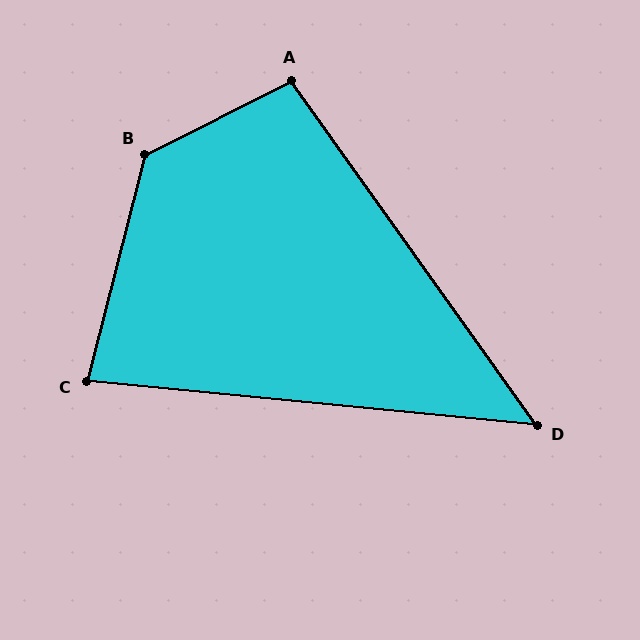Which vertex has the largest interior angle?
B, at approximately 131 degrees.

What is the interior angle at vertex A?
Approximately 99 degrees (obtuse).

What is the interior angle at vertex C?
Approximately 81 degrees (acute).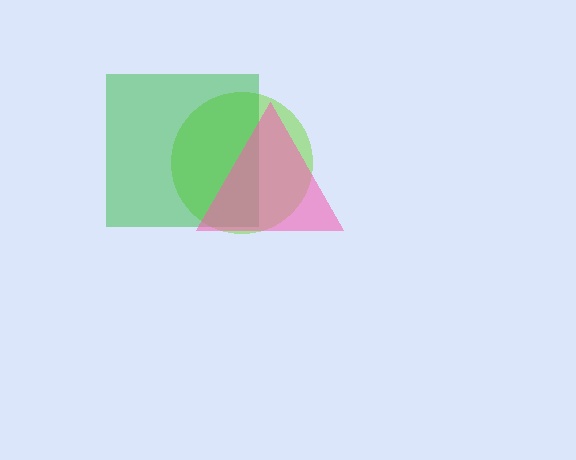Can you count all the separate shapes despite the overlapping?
Yes, there are 3 separate shapes.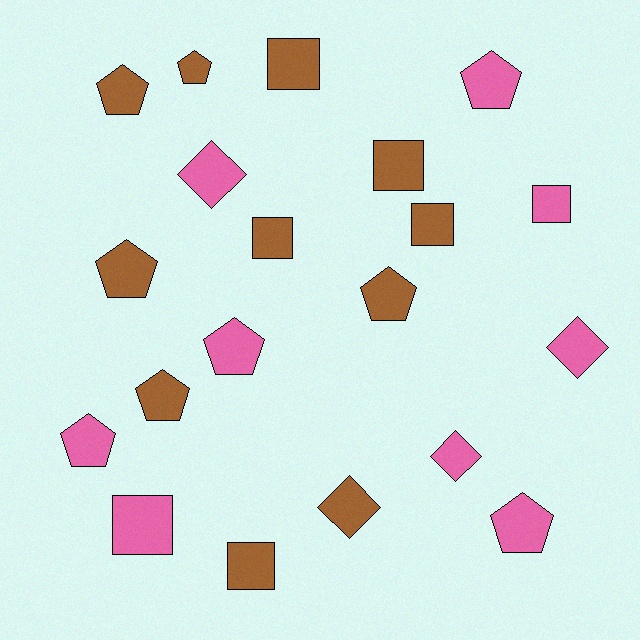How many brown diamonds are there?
There is 1 brown diamond.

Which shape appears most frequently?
Pentagon, with 9 objects.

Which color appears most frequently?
Brown, with 11 objects.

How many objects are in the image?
There are 20 objects.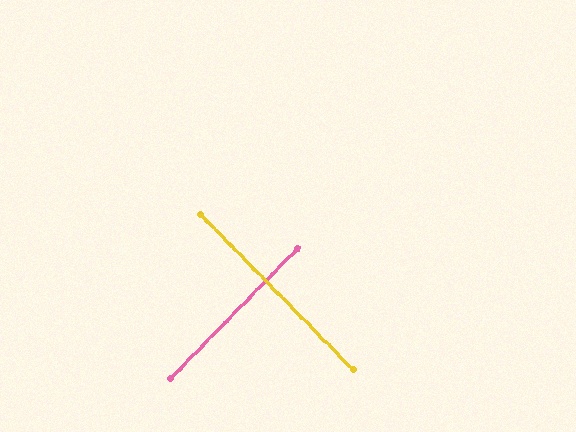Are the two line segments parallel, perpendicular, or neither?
Perpendicular — they meet at approximately 89°.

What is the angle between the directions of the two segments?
Approximately 89 degrees.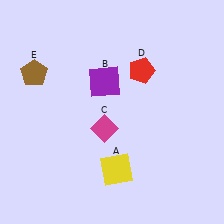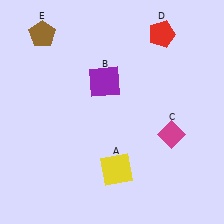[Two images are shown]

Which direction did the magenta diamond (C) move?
The magenta diamond (C) moved right.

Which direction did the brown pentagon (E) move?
The brown pentagon (E) moved up.